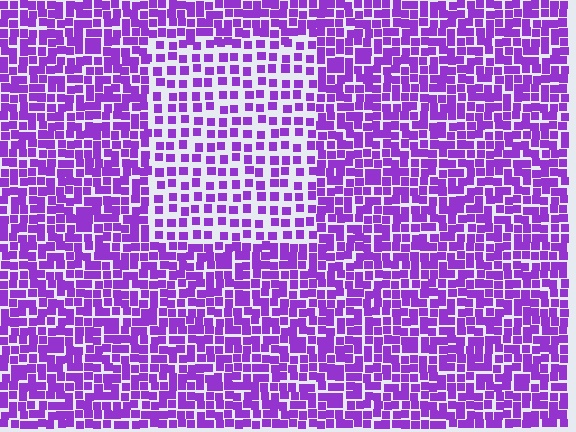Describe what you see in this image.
The image contains small purple elements arranged at two different densities. A rectangle-shaped region is visible where the elements are less densely packed than the surrounding area.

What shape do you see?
I see a rectangle.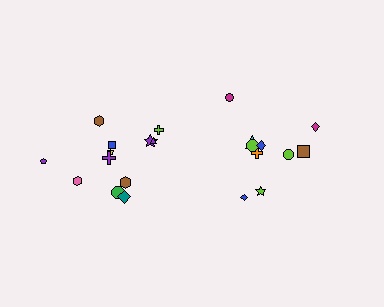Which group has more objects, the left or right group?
The left group.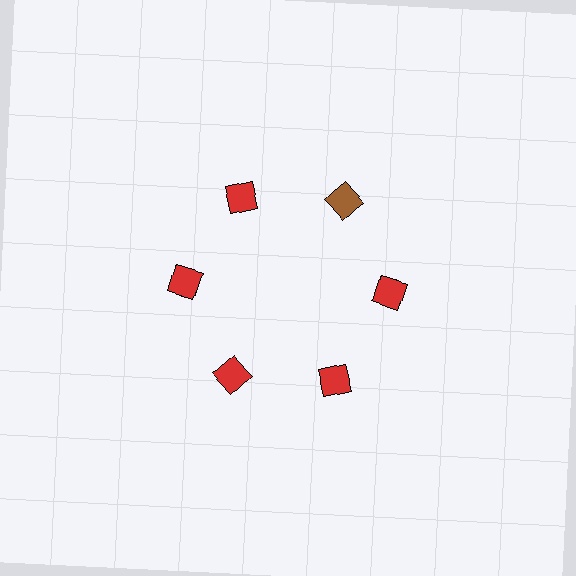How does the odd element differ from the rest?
It has a different color: brown instead of red.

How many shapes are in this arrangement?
There are 6 shapes arranged in a ring pattern.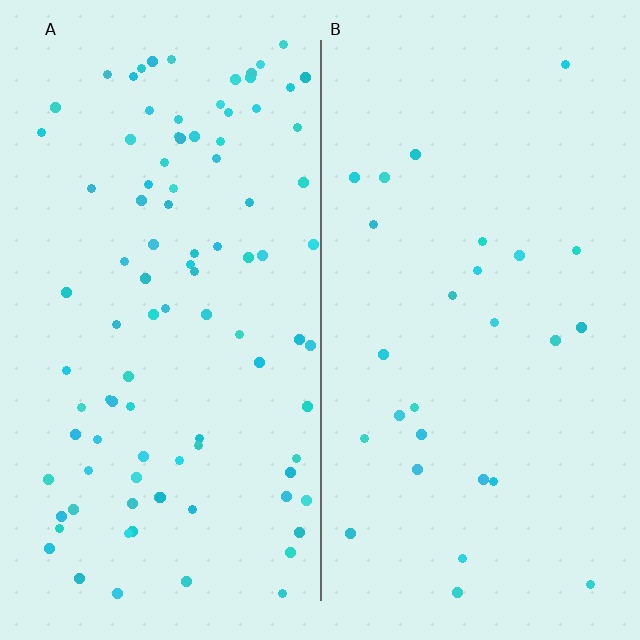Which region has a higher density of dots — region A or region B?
A (the left).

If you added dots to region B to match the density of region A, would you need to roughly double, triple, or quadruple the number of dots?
Approximately quadruple.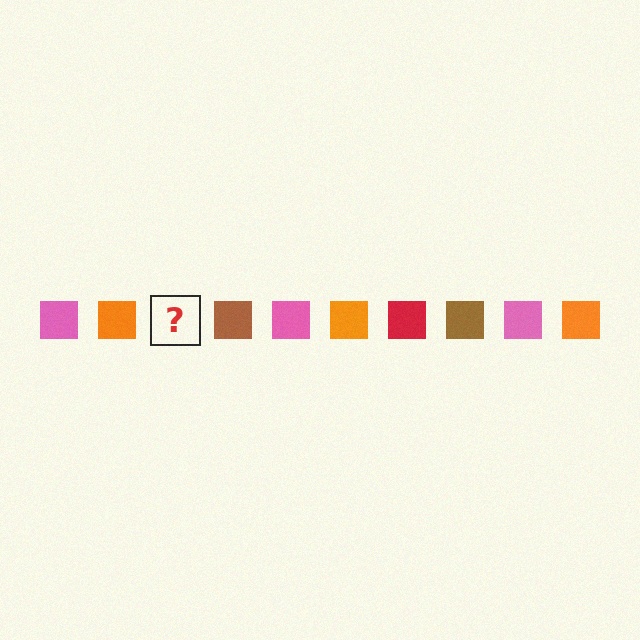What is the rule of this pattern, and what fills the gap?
The rule is that the pattern cycles through pink, orange, red, brown squares. The gap should be filled with a red square.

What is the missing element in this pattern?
The missing element is a red square.